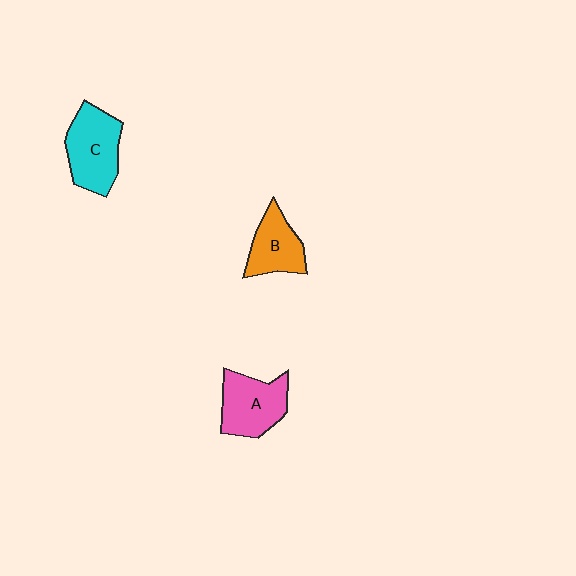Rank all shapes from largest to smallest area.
From largest to smallest: C (cyan), A (pink), B (orange).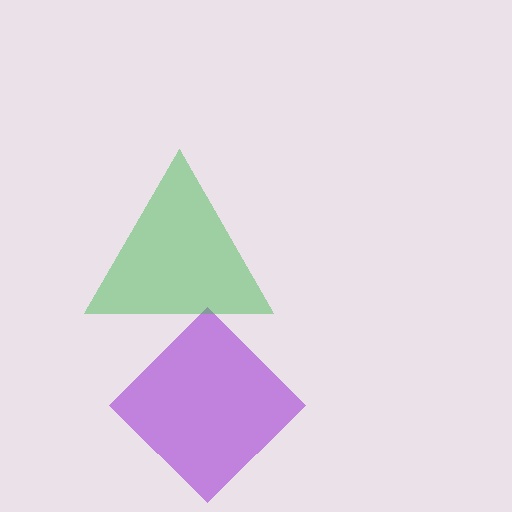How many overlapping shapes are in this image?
There are 2 overlapping shapes in the image.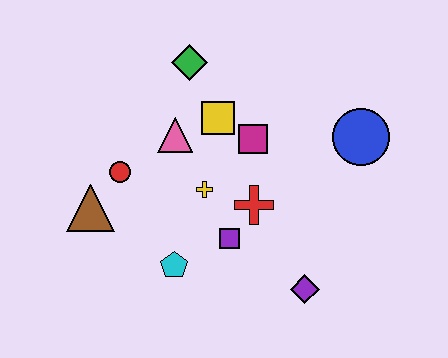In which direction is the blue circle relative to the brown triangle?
The blue circle is to the right of the brown triangle.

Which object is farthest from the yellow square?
The purple diamond is farthest from the yellow square.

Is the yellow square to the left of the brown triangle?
No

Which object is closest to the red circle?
The brown triangle is closest to the red circle.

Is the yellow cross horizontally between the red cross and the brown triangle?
Yes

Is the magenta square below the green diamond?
Yes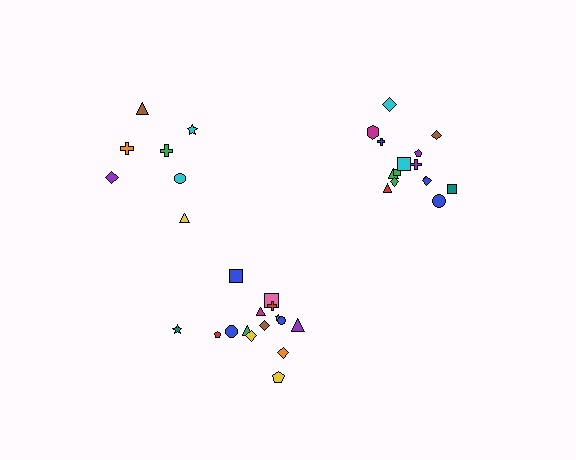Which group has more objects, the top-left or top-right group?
The top-right group.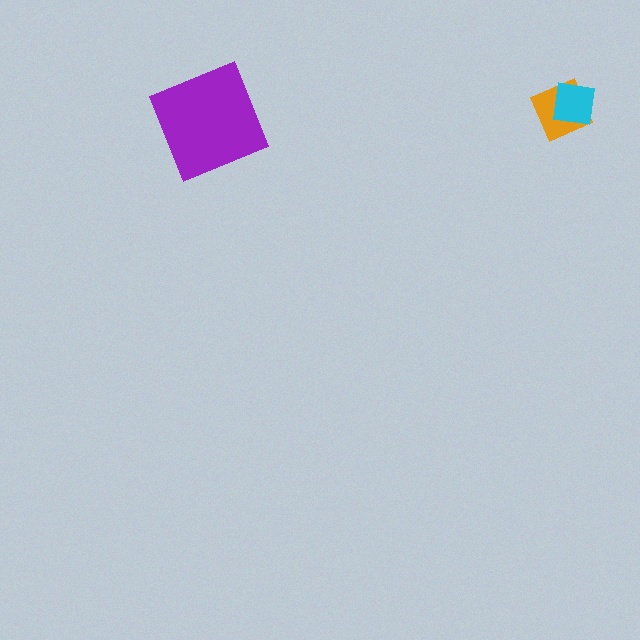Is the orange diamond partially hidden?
Yes, it is partially covered by another shape.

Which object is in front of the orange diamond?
The cyan square is in front of the orange diamond.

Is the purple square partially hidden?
No, no other shape covers it.